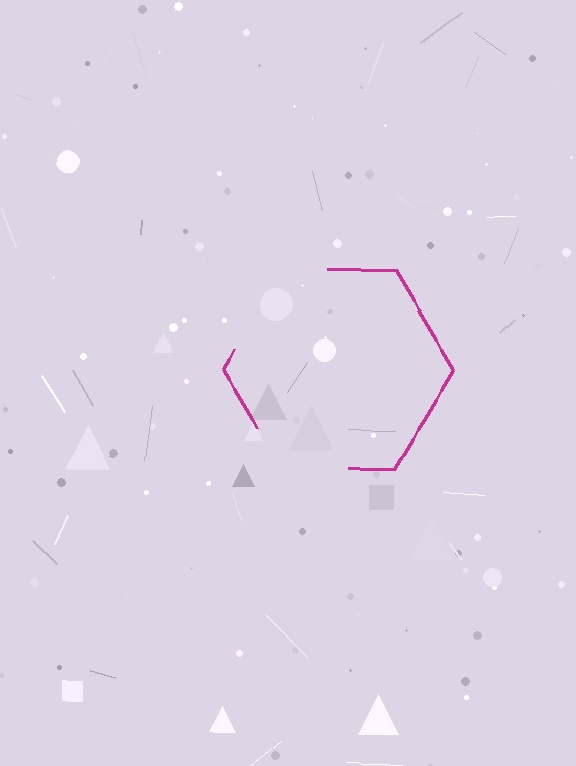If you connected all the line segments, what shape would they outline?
They would outline a hexagon.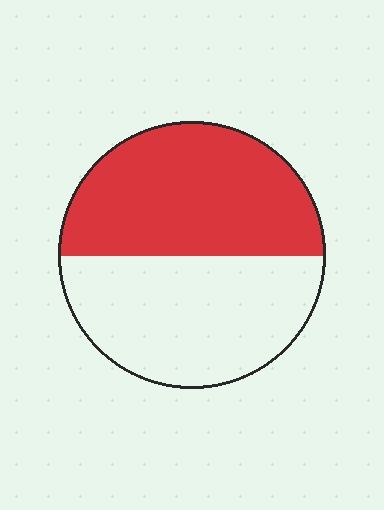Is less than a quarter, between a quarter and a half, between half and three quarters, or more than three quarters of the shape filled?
Between half and three quarters.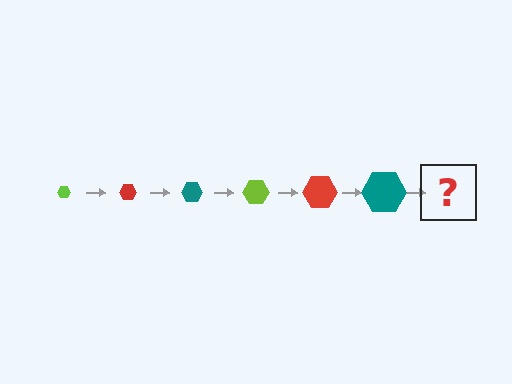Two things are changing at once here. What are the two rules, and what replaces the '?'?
The two rules are that the hexagon grows larger each step and the color cycles through lime, red, and teal. The '?' should be a lime hexagon, larger than the previous one.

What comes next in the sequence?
The next element should be a lime hexagon, larger than the previous one.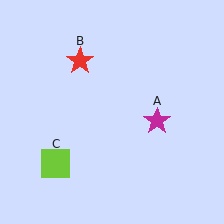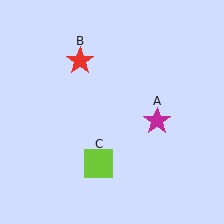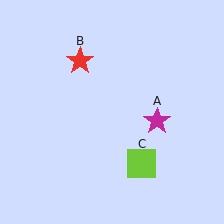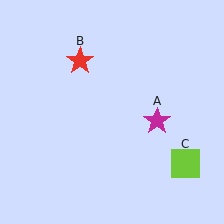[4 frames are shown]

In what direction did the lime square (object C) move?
The lime square (object C) moved right.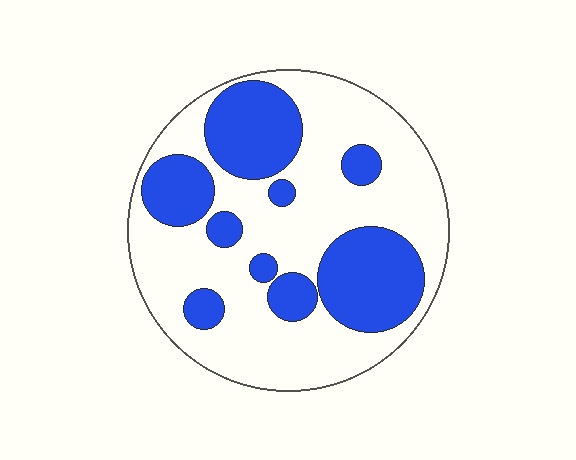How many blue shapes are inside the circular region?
9.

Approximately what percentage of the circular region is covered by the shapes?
Approximately 35%.